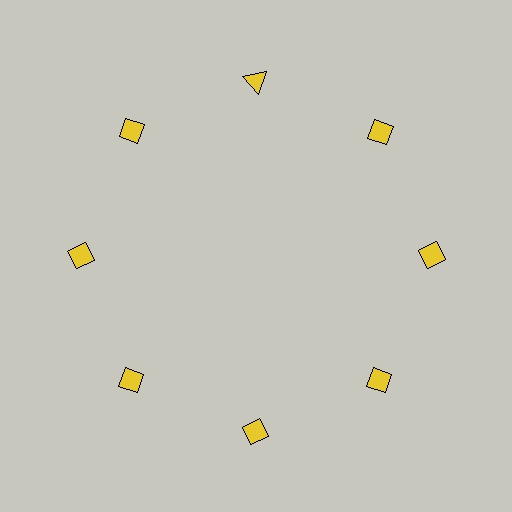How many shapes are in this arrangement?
There are 8 shapes arranged in a ring pattern.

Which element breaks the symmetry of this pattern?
The yellow triangle at roughly the 12 o'clock position breaks the symmetry. All other shapes are yellow diamonds.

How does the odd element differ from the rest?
It has a different shape: triangle instead of diamond.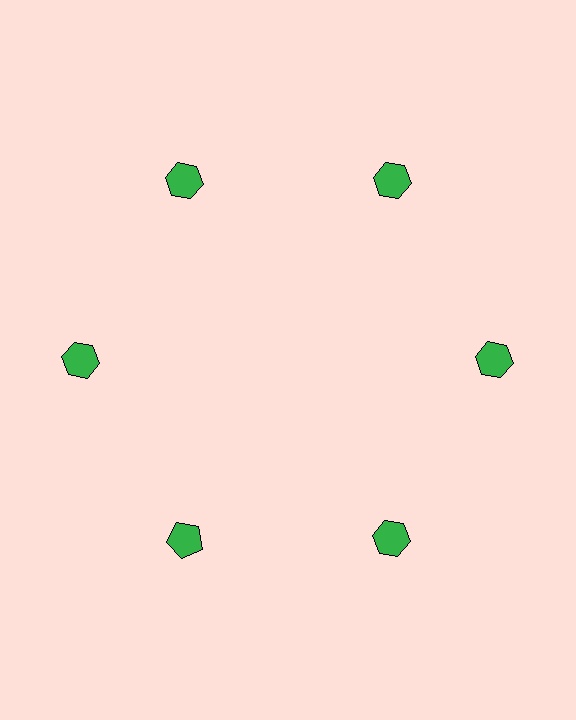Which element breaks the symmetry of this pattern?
The green pentagon at roughly the 7 o'clock position breaks the symmetry. All other shapes are green hexagons.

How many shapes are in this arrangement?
There are 6 shapes arranged in a ring pattern.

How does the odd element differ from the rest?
It has a different shape: pentagon instead of hexagon.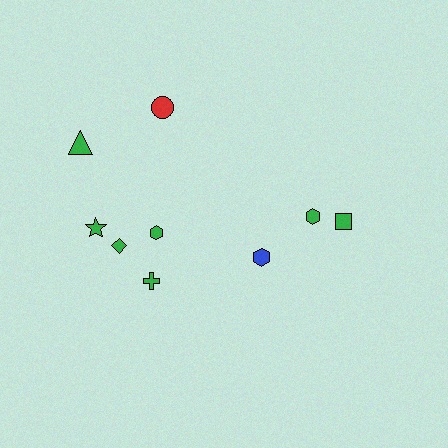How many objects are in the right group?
There are 3 objects.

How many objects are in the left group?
There are 6 objects.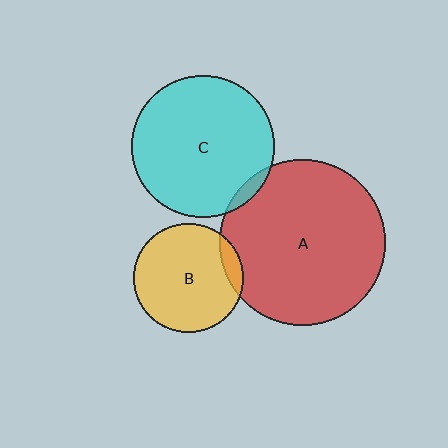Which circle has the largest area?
Circle A (red).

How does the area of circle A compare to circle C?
Approximately 1.4 times.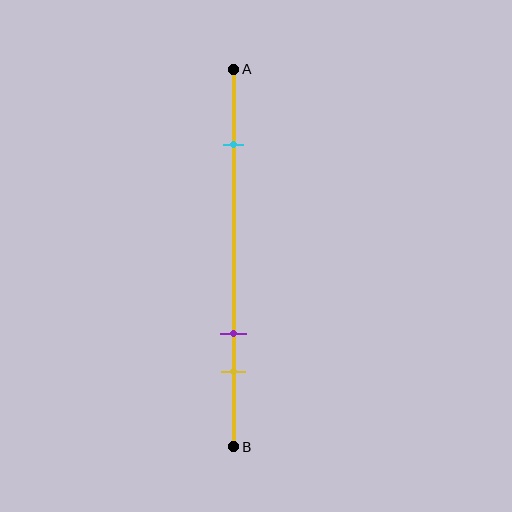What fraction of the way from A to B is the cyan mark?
The cyan mark is approximately 20% (0.2) of the way from A to B.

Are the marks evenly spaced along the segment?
No, the marks are not evenly spaced.